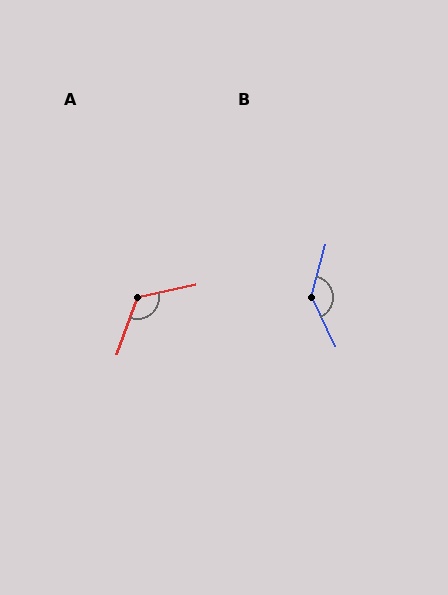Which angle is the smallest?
A, at approximately 123 degrees.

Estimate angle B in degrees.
Approximately 139 degrees.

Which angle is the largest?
B, at approximately 139 degrees.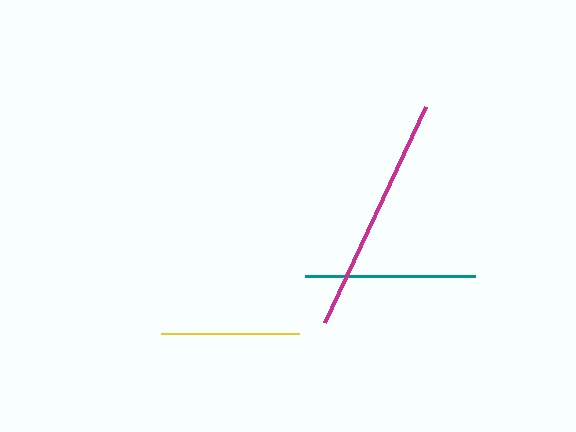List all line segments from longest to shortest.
From longest to shortest: magenta, teal, yellow.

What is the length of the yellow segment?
The yellow segment is approximately 138 pixels long.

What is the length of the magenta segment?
The magenta segment is approximately 238 pixels long.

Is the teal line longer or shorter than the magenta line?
The magenta line is longer than the teal line.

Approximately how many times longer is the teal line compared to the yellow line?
The teal line is approximately 1.2 times the length of the yellow line.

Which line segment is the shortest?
The yellow line is the shortest at approximately 138 pixels.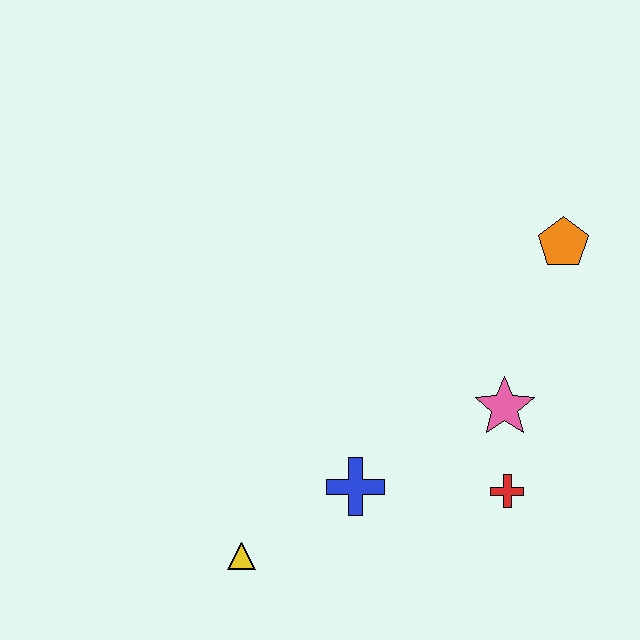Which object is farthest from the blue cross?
The orange pentagon is farthest from the blue cross.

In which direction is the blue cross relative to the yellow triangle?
The blue cross is to the right of the yellow triangle.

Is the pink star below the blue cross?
No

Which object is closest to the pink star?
The red cross is closest to the pink star.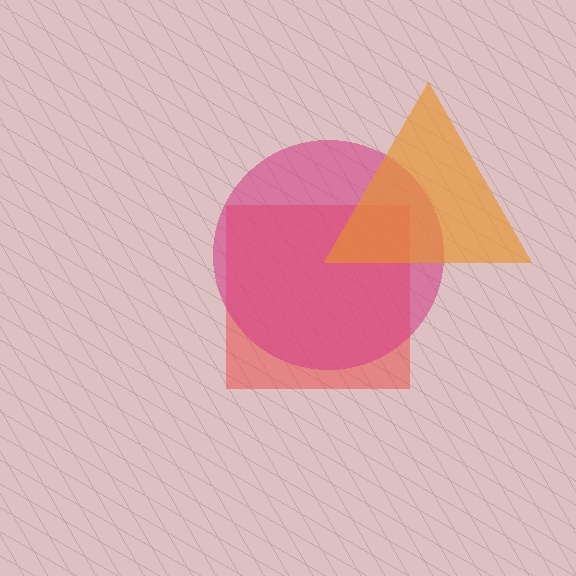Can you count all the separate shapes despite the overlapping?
Yes, there are 3 separate shapes.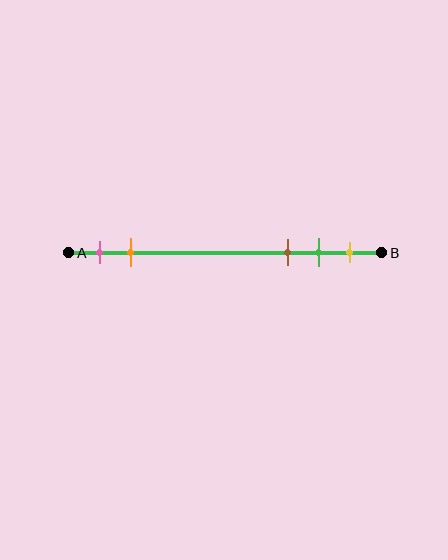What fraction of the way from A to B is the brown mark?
The brown mark is approximately 70% (0.7) of the way from A to B.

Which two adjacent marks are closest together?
The green and yellow marks are the closest adjacent pair.